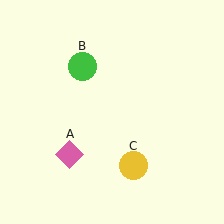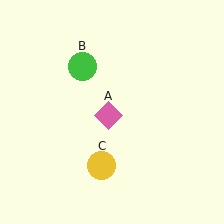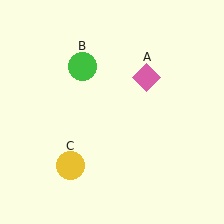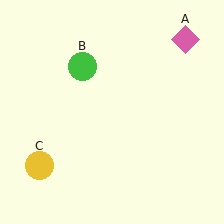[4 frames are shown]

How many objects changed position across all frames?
2 objects changed position: pink diamond (object A), yellow circle (object C).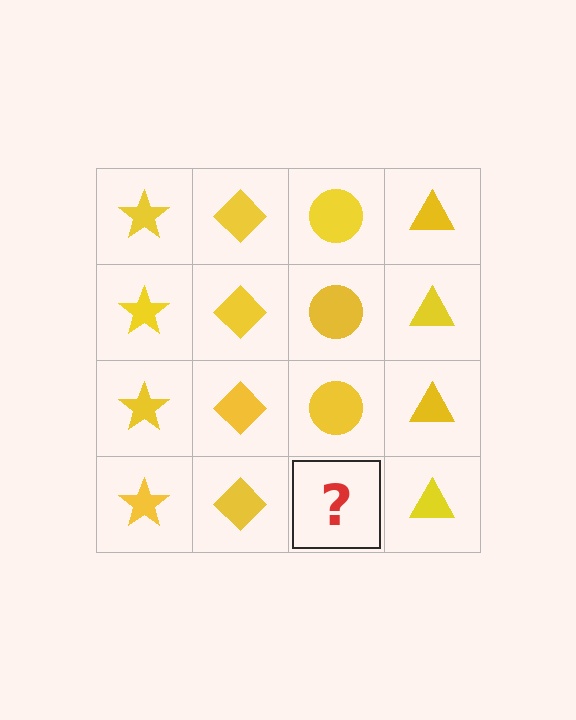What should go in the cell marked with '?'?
The missing cell should contain a yellow circle.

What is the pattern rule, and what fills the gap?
The rule is that each column has a consistent shape. The gap should be filled with a yellow circle.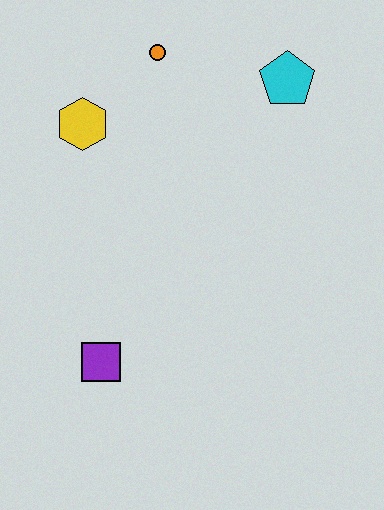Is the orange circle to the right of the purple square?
Yes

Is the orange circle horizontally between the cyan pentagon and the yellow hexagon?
Yes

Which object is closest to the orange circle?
The yellow hexagon is closest to the orange circle.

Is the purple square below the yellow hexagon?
Yes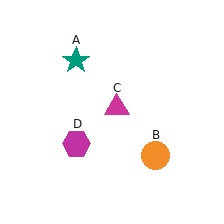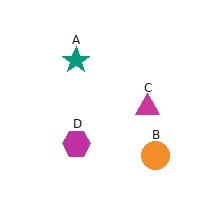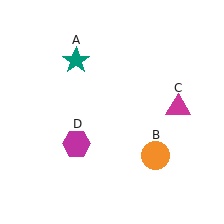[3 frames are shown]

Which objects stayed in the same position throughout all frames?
Teal star (object A) and orange circle (object B) and magenta hexagon (object D) remained stationary.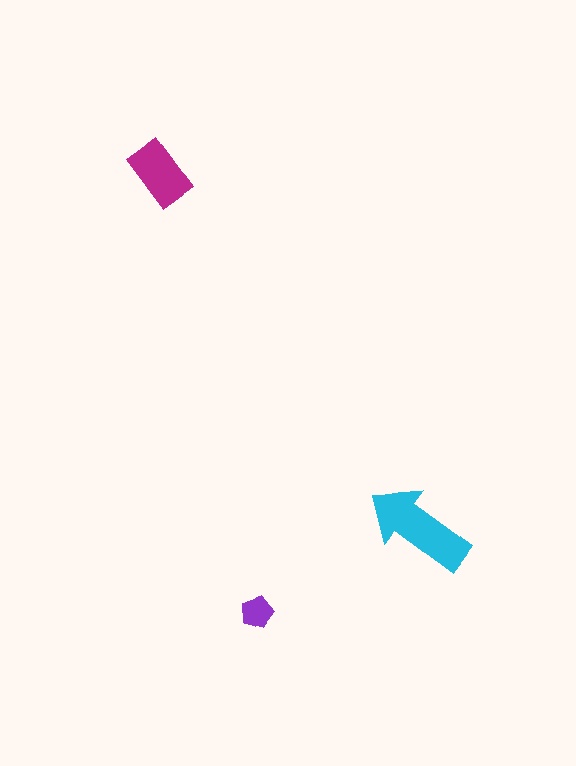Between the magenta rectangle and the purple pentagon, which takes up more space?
The magenta rectangle.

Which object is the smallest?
The purple pentagon.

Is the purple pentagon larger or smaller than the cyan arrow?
Smaller.